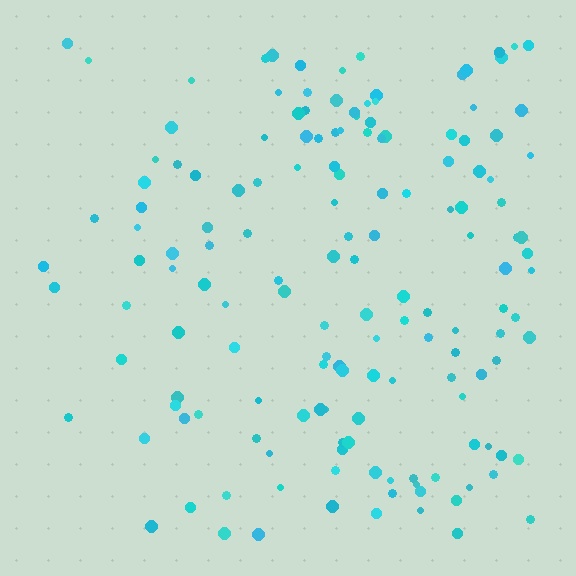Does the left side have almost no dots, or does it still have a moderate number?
Still a moderate number, just noticeably fewer than the right.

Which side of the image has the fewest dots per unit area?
The left.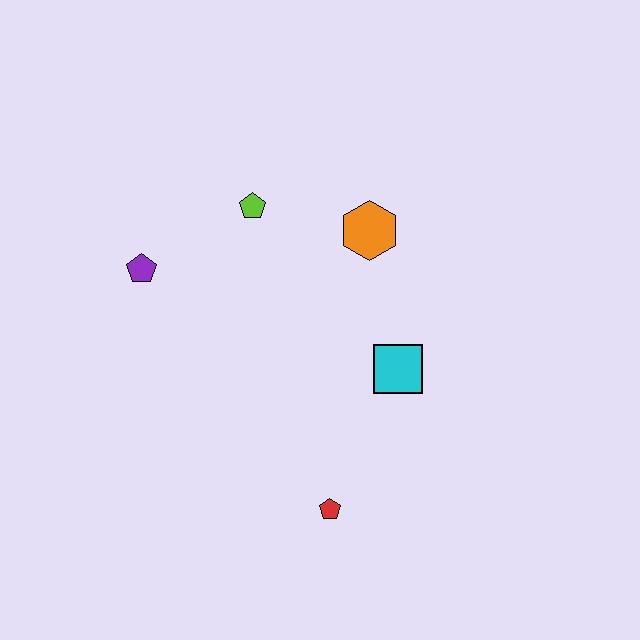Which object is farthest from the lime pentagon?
The red pentagon is farthest from the lime pentagon.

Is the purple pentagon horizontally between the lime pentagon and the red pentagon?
No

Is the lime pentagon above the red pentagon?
Yes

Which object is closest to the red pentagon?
The cyan square is closest to the red pentagon.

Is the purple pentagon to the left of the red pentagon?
Yes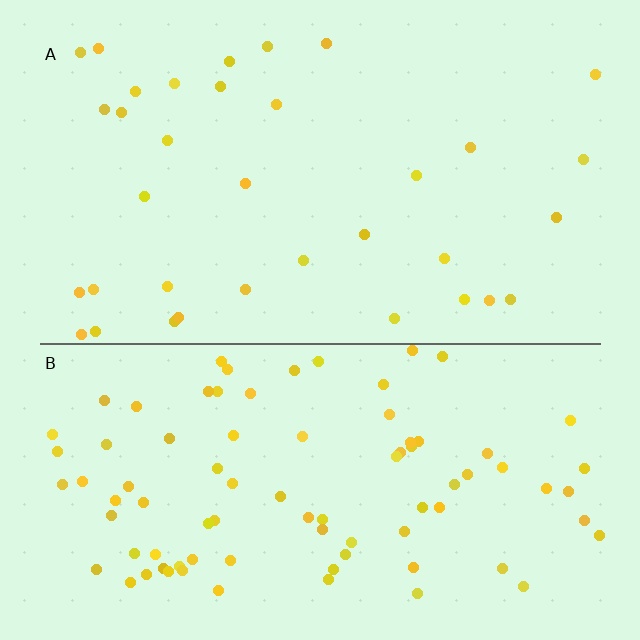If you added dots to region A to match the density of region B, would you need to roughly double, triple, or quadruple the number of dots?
Approximately double.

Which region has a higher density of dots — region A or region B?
B (the bottom).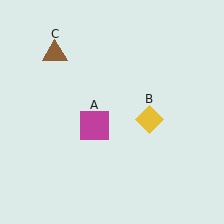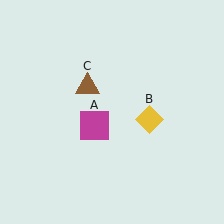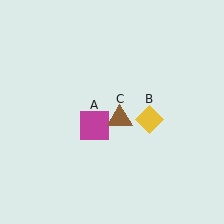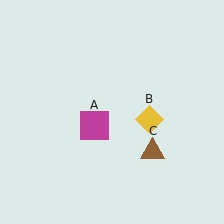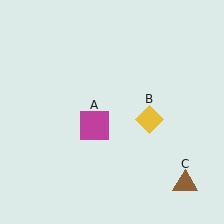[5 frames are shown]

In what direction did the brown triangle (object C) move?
The brown triangle (object C) moved down and to the right.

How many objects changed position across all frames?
1 object changed position: brown triangle (object C).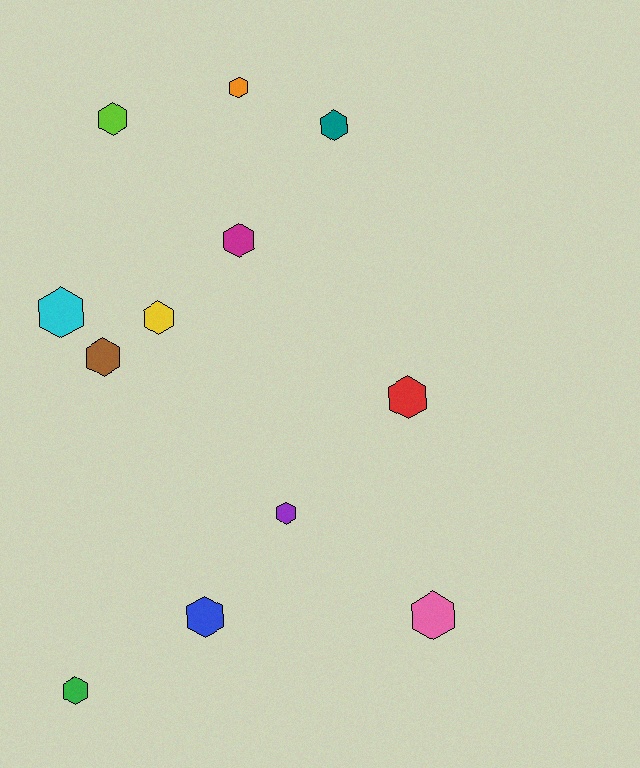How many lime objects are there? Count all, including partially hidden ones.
There is 1 lime object.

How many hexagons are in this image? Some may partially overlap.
There are 12 hexagons.